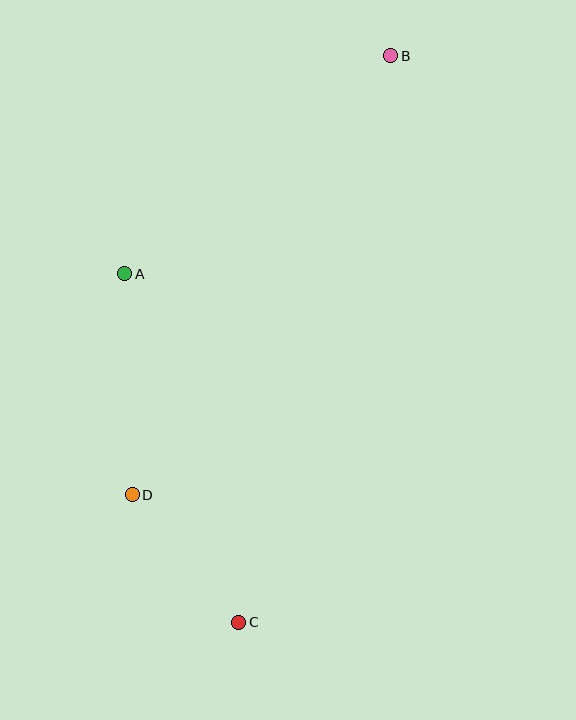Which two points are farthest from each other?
Points B and C are farthest from each other.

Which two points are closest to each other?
Points C and D are closest to each other.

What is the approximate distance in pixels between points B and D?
The distance between B and D is approximately 510 pixels.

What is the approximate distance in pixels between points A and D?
The distance between A and D is approximately 221 pixels.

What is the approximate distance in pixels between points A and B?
The distance between A and B is approximately 344 pixels.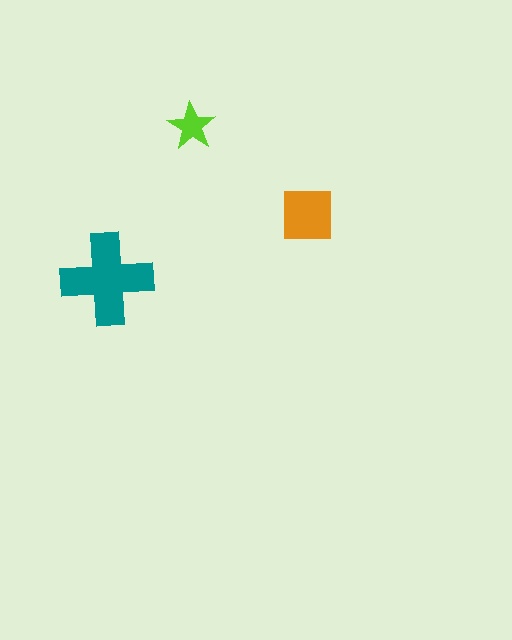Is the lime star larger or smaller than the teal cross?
Smaller.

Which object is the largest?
The teal cross.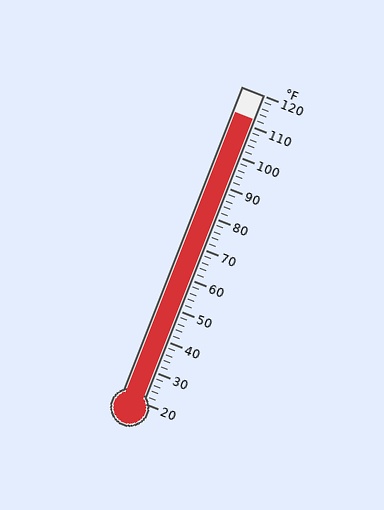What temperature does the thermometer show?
The thermometer shows approximately 112°F.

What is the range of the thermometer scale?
The thermometer scale ranges from 20°F to 120°F.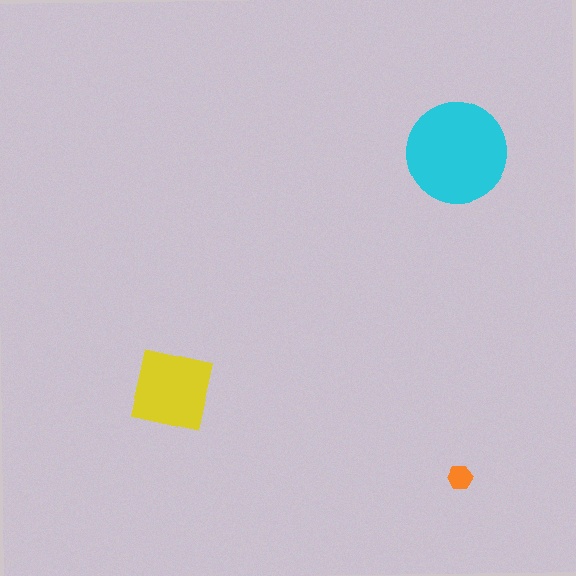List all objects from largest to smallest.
The cyan circle, the yellow square, the orange hexagon.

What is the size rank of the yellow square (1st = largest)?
2nd.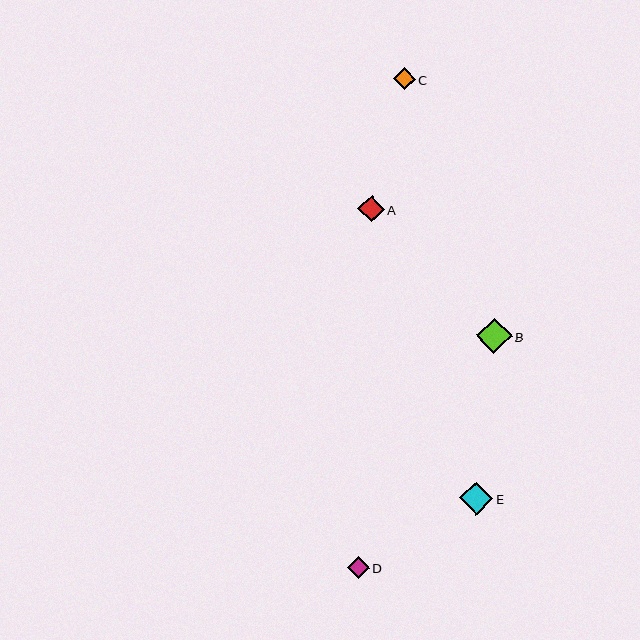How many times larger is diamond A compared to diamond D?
Diamond A is approximately 1.2 times the size of diamond D.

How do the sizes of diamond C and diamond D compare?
Diamond C and diamond D are approximately the same size.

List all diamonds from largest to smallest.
From largest to smallest: B, E, A, C, D.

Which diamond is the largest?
Diamond B is the largest with a size of approximately 36 pixels.